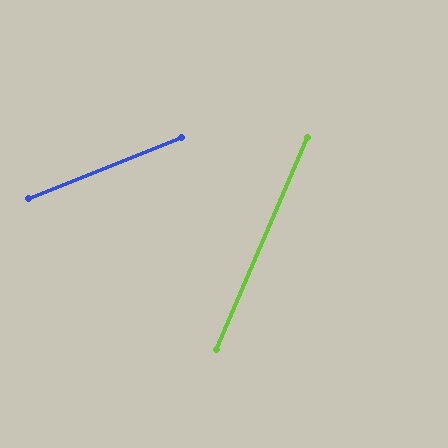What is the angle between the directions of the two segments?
Approximately 45 degrees.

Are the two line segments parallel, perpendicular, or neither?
Neither parallel nor perpendicular — they differ by about 45°.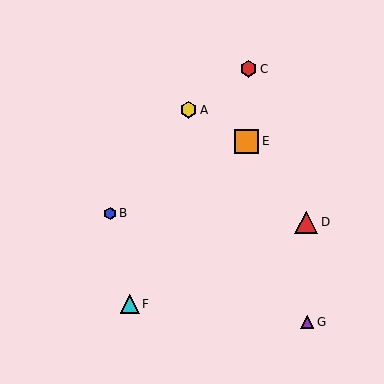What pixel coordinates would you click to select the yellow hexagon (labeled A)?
Click at (189, 110) to select the yellow hexagon A.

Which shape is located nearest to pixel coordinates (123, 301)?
The cyan triangle (labeled F) at (130, 304) is nearest to that location.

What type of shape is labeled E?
Shape E is an orange square.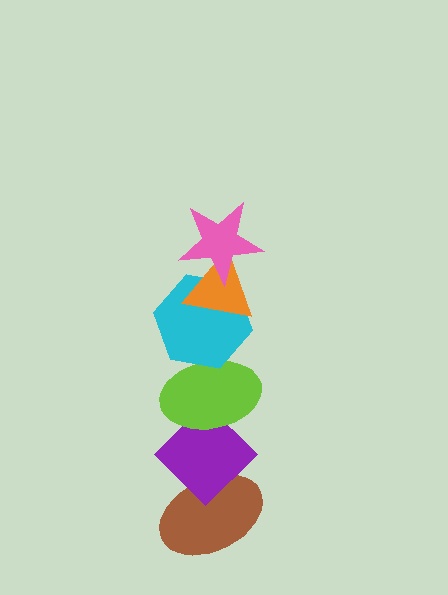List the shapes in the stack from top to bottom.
From top to bottom: the pink star, the orange triangle, the cyan hexagon, the lime ellipse, the purple diamond, the brown ellipse.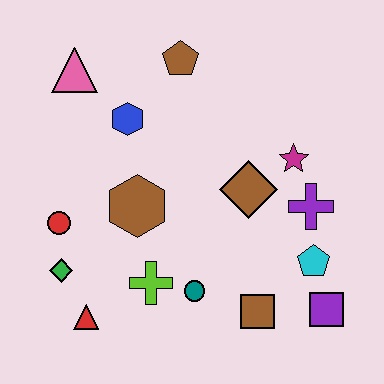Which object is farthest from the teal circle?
The pink triangle is farthest from the teal circle.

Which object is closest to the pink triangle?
The blue hexagon is closest to the pink triangle.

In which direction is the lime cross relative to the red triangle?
The lime cross is to the right of the red triangle.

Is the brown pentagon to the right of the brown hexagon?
Yes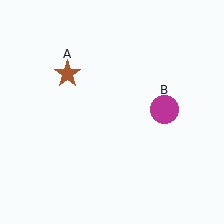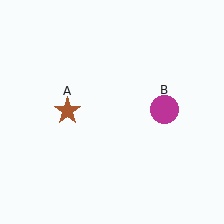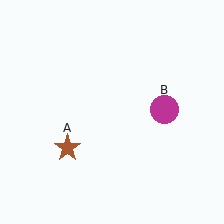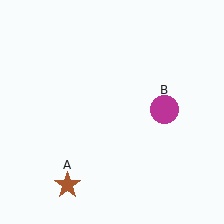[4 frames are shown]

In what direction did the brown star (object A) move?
The brown star (object A) moved down.